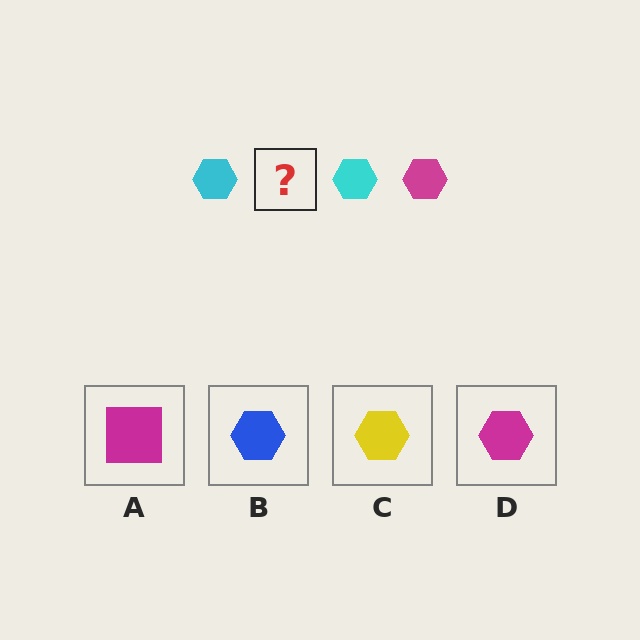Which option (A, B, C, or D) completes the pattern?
D.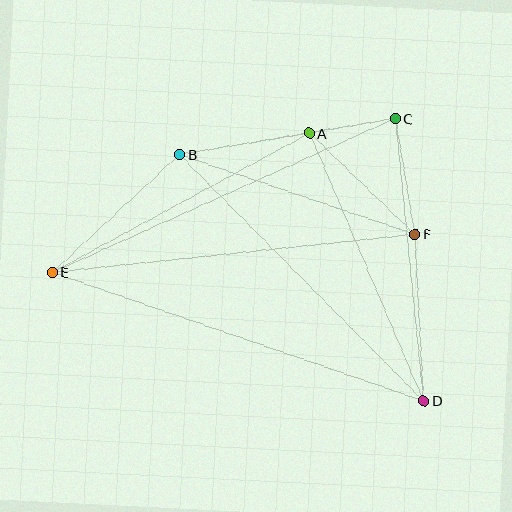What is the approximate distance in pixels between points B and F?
The distance between B and F is approximately 248 pixels.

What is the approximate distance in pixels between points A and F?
The distance between A and F is approximately 146 pixels.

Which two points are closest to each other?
Points A and C are closest to each other.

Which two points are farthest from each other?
Points D and E are farthest from each other.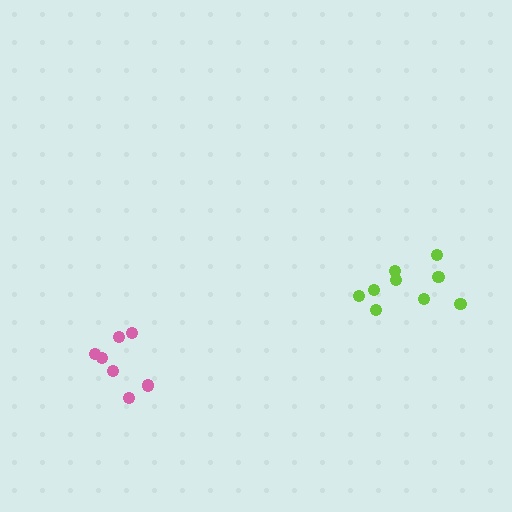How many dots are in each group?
Group 1: 7 dots, Group 2: 9 dots (16 total).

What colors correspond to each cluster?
The clusters are colored: pink, lime.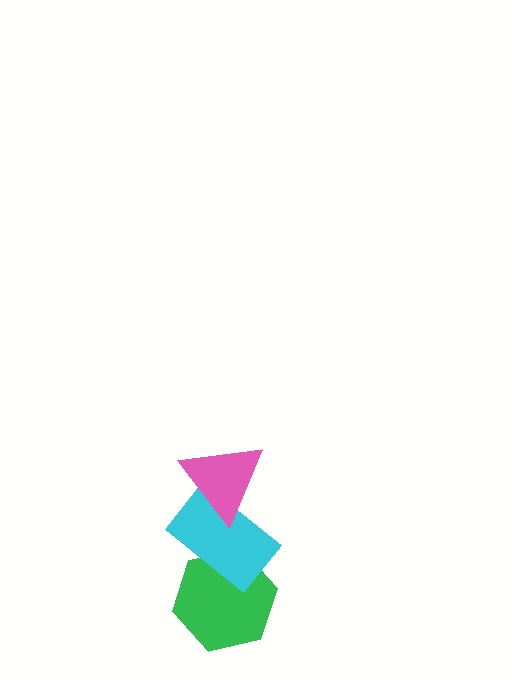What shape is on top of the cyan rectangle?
The pink triangle is on top of the cyan rectangle.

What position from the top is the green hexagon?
The green hexagon is 3rd from the top.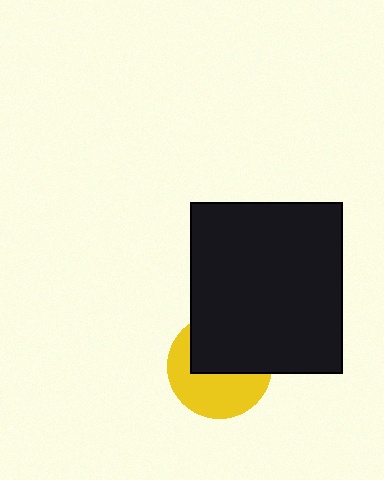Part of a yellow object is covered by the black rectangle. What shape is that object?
It is a circle.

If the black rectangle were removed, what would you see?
You would see the complete yellow circle.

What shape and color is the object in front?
The object in front is a black rectangle.